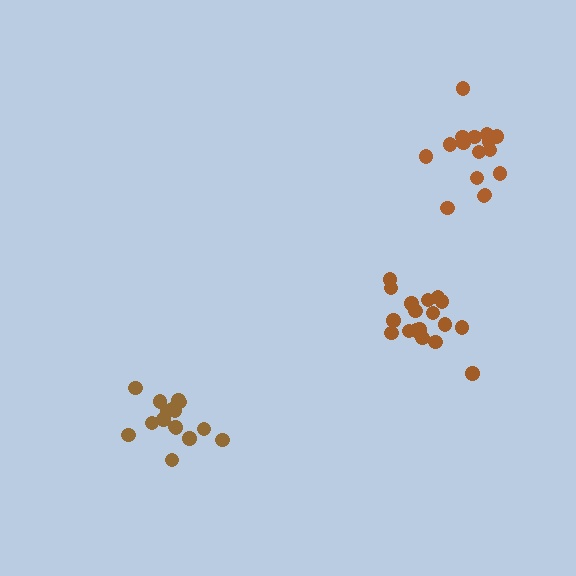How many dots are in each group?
Group 1: 16 dots, Group 2: 16 dots, Group 3: 18 dots (50 total).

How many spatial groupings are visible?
There are 3 spatial groupings.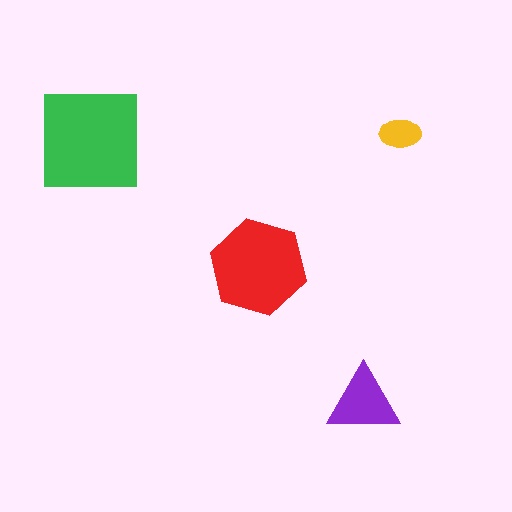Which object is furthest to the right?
The yellow ellipse is rightmost.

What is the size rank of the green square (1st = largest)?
1st.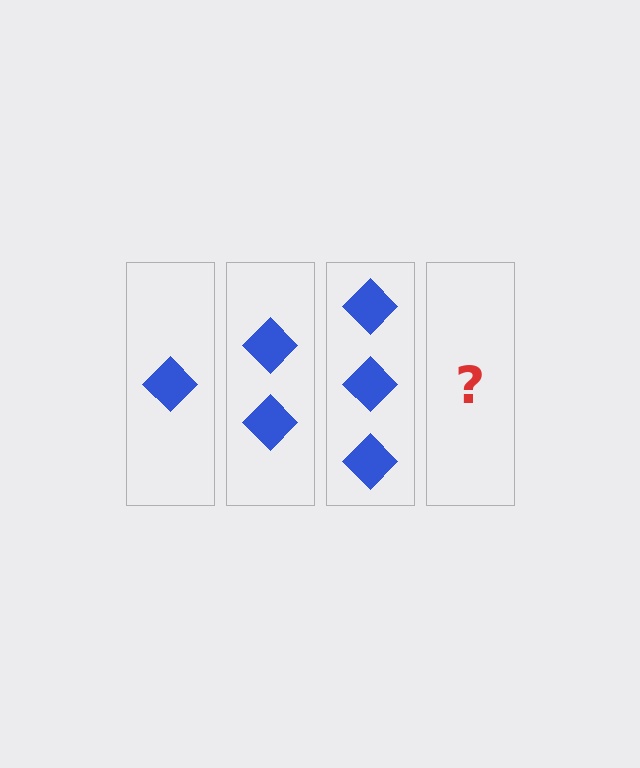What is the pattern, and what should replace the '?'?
The pattern is that each step adds one more diamond. The '?' should be 4 diamonds.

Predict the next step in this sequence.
The next step is 4 diamonds.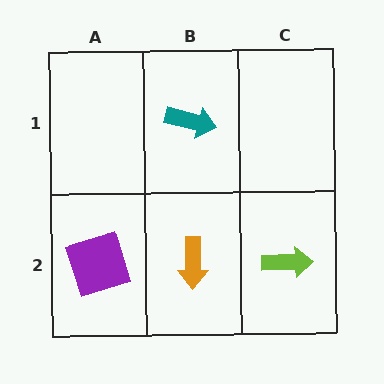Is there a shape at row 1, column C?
No, that cell is empty.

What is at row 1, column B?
A teal arrow.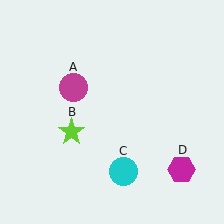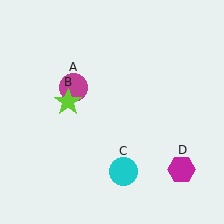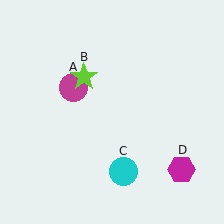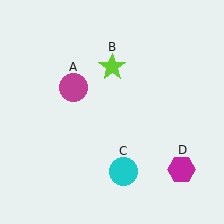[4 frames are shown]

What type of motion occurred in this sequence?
The lime star (object B) rotated clockwise around the center of the scene.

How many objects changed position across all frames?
1 object changed position: lime star (object B).